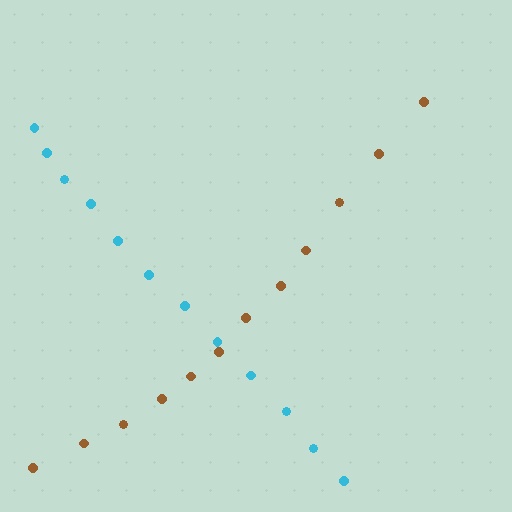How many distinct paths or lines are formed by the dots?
There are 2 distinct paths.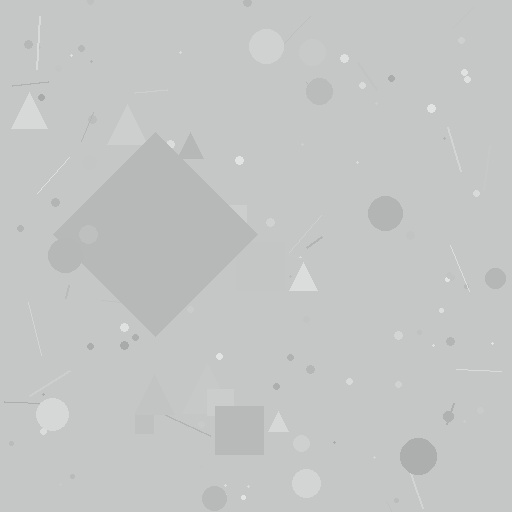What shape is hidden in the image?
A diamond is hidden in the image.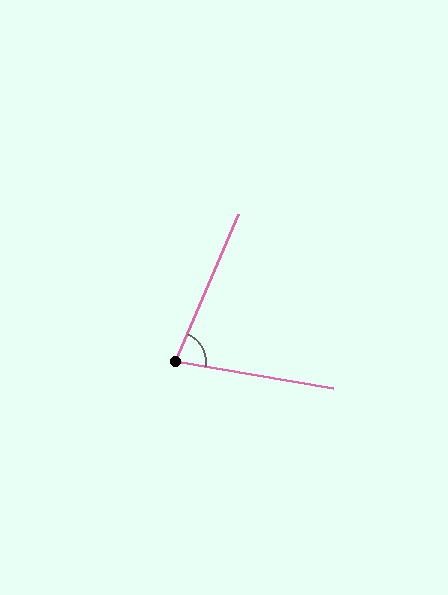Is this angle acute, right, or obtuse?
It is acute.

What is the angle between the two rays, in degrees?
Approximately 76 degrees.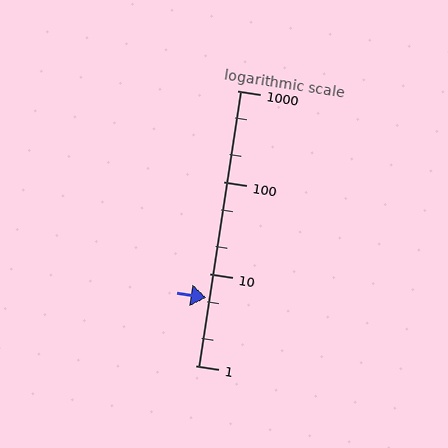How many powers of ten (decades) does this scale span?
The scale spans 3 decades, from 1 to 1000.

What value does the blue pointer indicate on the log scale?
The pointer indicates approximately 5.5.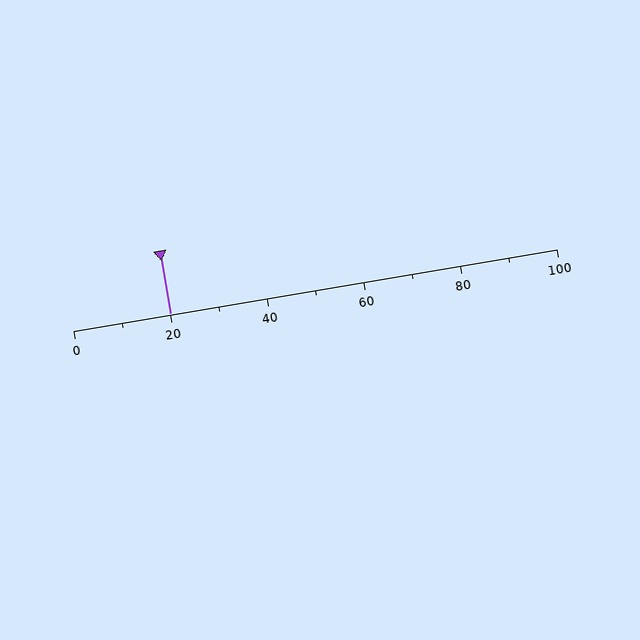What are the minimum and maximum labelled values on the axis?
The axis runs from 0 to 100.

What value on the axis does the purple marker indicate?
The marker indicates approximately 20.